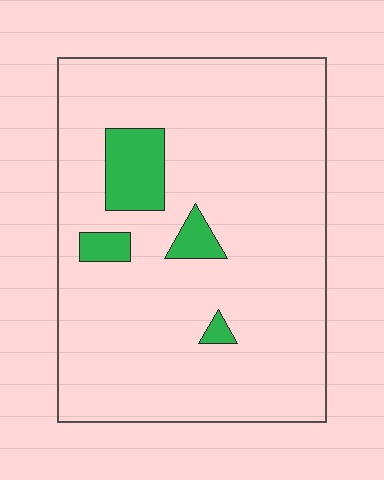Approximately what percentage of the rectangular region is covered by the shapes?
Approximately 10%.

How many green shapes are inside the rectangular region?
4.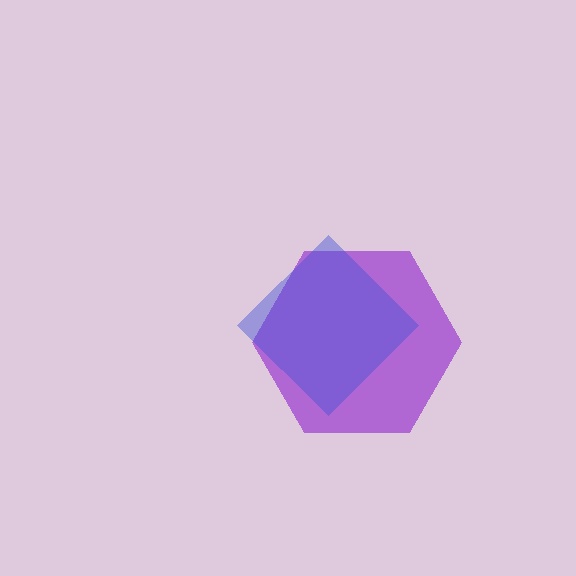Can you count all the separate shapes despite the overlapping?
Yes, there are 2 separate shapes.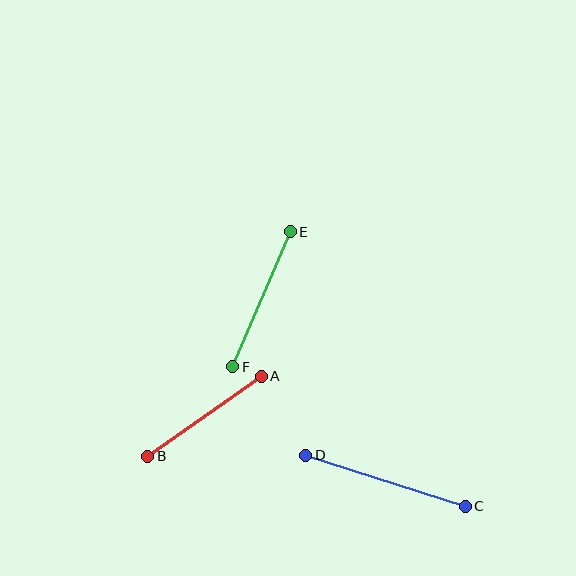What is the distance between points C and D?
The distance is approximately 167 pixels.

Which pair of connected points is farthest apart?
Points C and D are farthest apart.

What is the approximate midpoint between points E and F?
The midpoint is at approximately (261, 299) pixels.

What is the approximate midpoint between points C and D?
The midpoint is at approximately (385, 481) pixels.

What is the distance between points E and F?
The distance is approximately 146 pixels.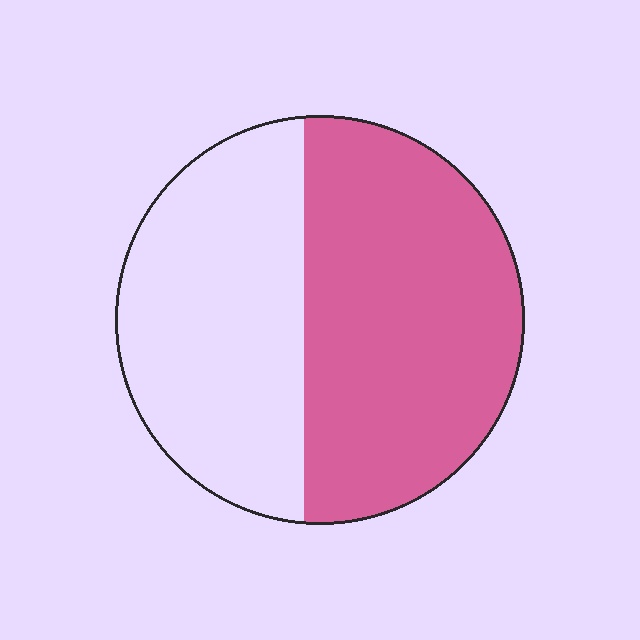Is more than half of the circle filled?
Yes.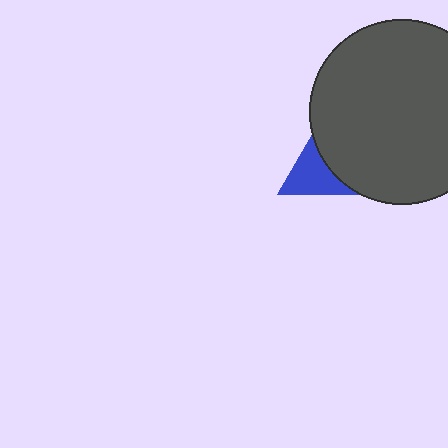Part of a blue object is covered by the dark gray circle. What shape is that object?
It is a triangle.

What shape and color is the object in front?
The object in front is a dark gray circle.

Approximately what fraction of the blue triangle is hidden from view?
Roughly 59% of the blue triangle is hidden behind the dark gray circle.